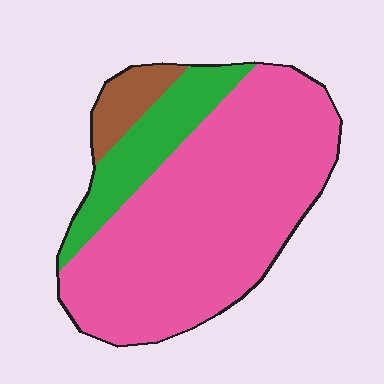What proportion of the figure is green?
Green takes up less than a quarter of the figure.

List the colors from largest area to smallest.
From largest to smallest: pink, green, brown.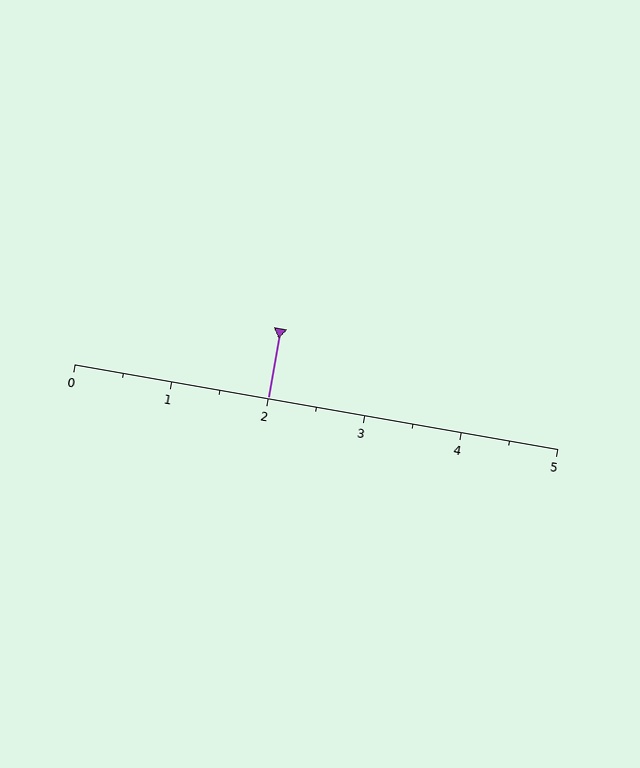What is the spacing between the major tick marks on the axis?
The major ticks are spaced 1 apart.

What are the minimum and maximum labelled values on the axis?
The axis runs from 0 to 5.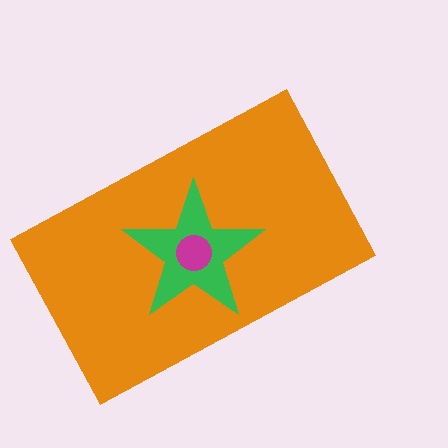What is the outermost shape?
The orange rectangle.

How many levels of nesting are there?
3.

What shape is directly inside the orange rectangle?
The green star.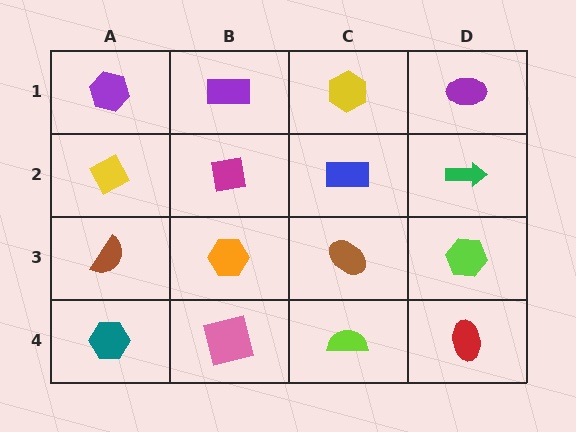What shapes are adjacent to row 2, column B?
A purple rectangle (row 1, column B), an orange hexagon (row 3, column B), a yellow diamond (row 2, column A), a blue rectangle (row 2, column C).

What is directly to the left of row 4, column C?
A pink square.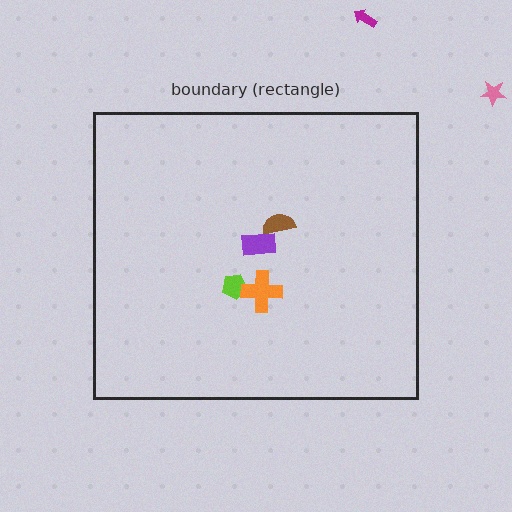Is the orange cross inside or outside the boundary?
Inside.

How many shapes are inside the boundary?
4 inside, 2 outside.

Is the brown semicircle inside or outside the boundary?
Inside.